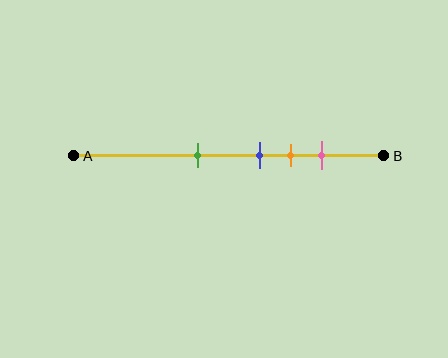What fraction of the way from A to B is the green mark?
The green mark is approximately 40% (0.4) of the way from A to B.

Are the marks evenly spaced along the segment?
No, the marks are not evenly spaced.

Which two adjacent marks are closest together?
The blue and orange marks are the closest adjacent pair.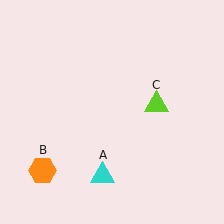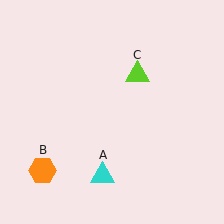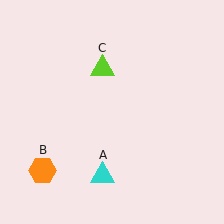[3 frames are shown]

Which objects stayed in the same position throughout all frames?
Cyan triangle (object A) and orange hexagon (object B) remained stationary.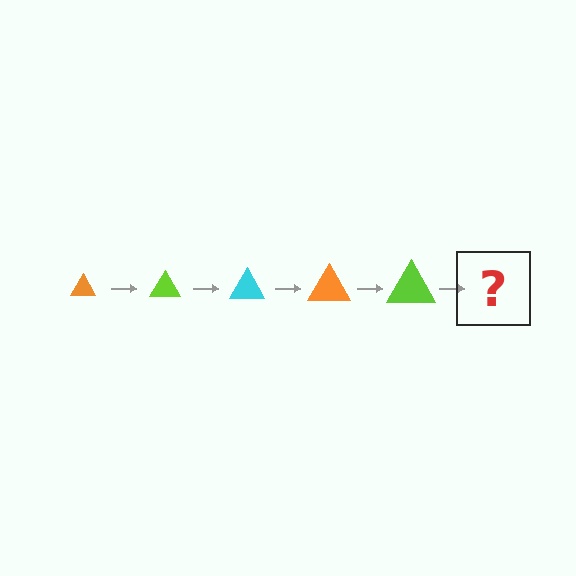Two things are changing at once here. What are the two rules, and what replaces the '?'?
The two rules are that the triangle grows larger each step and the color cycles through orange, lime, and cyan. The '?' should be a cyan triangle, larger than the previous one.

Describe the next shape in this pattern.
It should be a cyan triangle, larger than the previous one.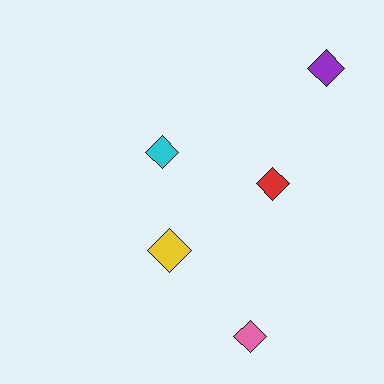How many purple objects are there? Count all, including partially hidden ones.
There is 1 purple object.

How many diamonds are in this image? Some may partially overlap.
There are 5 diamonds.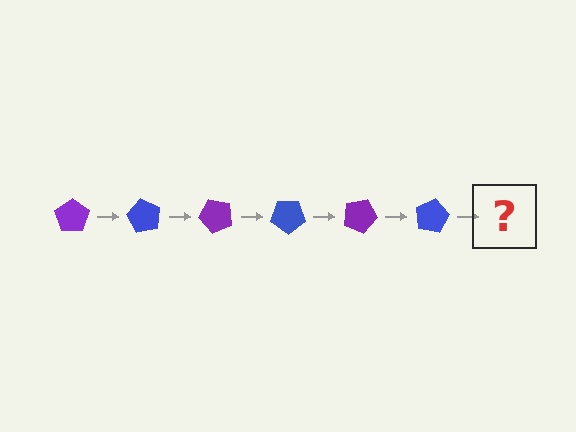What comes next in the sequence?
The next element should be a purple pentagon, rotated 360 degrees from the start.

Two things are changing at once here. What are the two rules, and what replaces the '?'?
The two rules are that it rotates 60 degrees each step and the color cycles through purple and blue. The '?' should be a purple pentagon, rotated 360 degrees from the start.